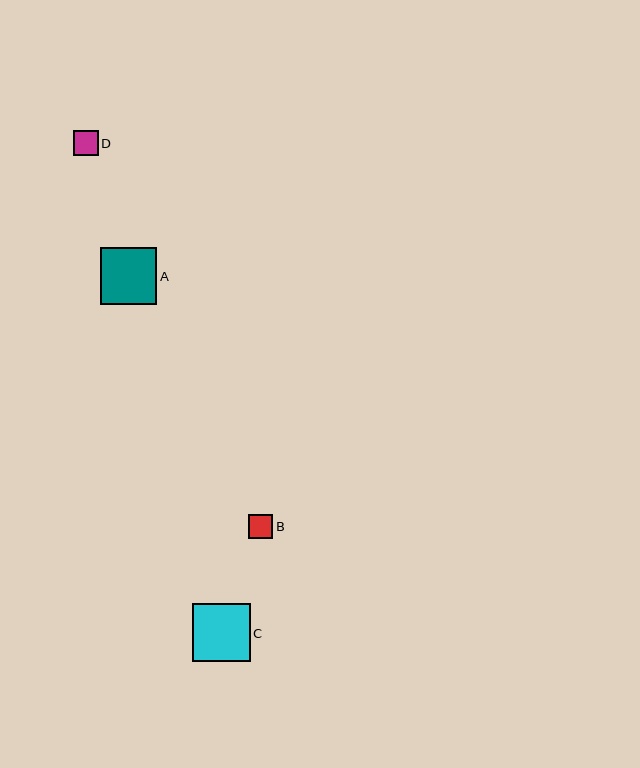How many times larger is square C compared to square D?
Square C is approximately 2.3 times the size of square D.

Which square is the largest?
Square C is the largest with a size of approximately 58 pixels.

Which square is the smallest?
Square B is the smallest with a size of approximately 25 pixels.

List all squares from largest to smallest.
From largest to smallest: C, A, D, B.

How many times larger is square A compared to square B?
Square A is approximately 2.3 times the size of square B.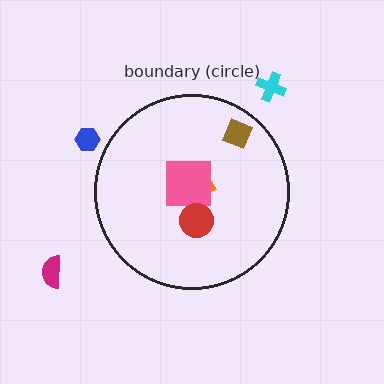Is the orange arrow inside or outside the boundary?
Inside.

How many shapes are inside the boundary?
4 inside, 3 outside.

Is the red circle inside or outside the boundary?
Inside.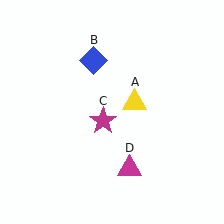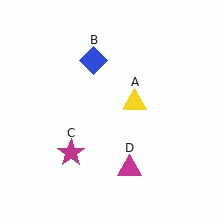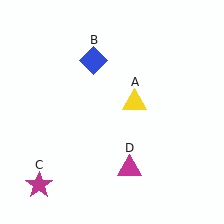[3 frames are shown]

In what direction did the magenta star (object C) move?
The magenta star (object C) moved down and to the left.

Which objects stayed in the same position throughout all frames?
Yellow triangle (object A) and blue diamond (object B) and magenta triangle (object D) remained stationary.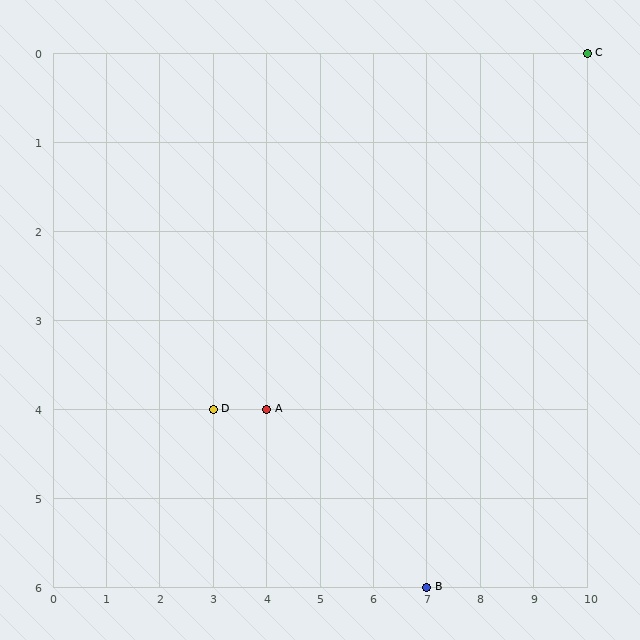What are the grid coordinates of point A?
Point A is at grid coordinates (4, 4).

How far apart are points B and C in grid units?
Points B and C are 3 columns and 6 rows apart (about 6.7 grid units diagonally).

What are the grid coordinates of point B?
Point B is at grid coordinates (7, 6).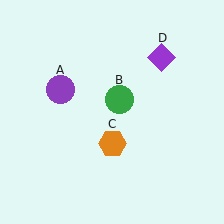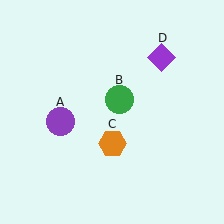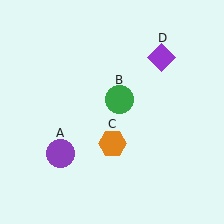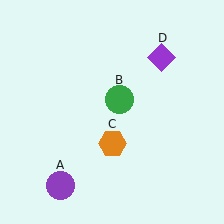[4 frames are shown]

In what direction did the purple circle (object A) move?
The purple circle (object A) moved down.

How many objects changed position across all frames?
1 object changed position: purple circle (object A).